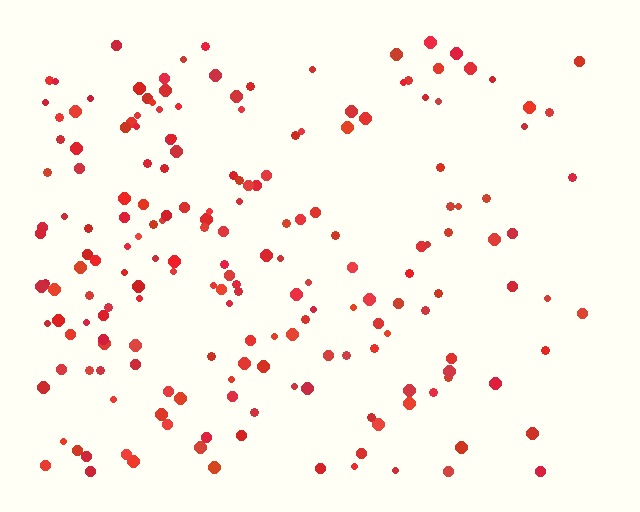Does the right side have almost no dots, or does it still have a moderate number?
Still a moderate number, just noticeably fewer than the left.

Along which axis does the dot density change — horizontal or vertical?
Horizontal.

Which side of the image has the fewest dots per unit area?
The right.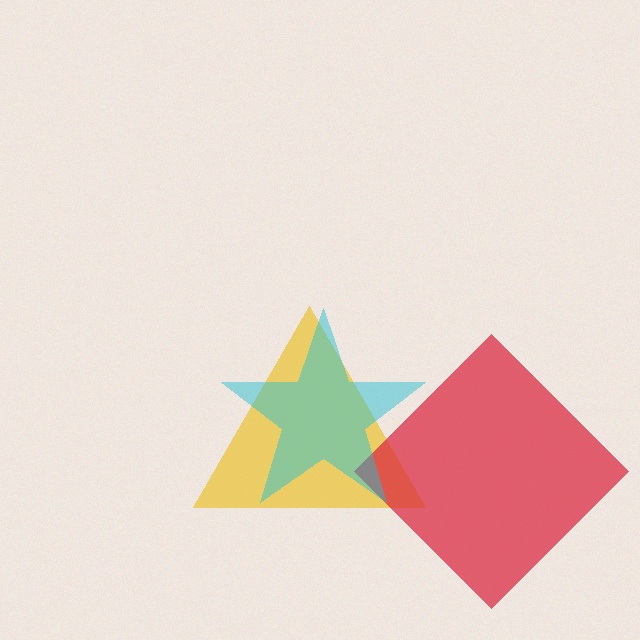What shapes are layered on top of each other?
The layered shapes are: a yellow triangle, a red diamond, a cyan star.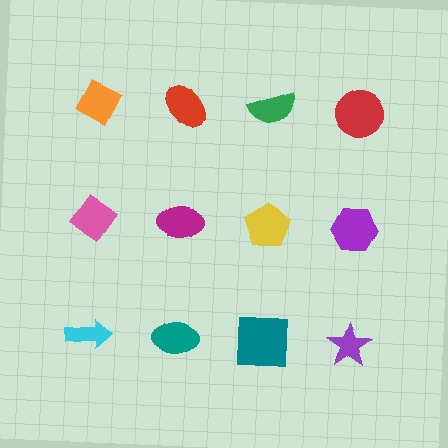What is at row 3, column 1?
A cyan arrow.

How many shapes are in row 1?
4 shapes.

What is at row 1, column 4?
A red circle.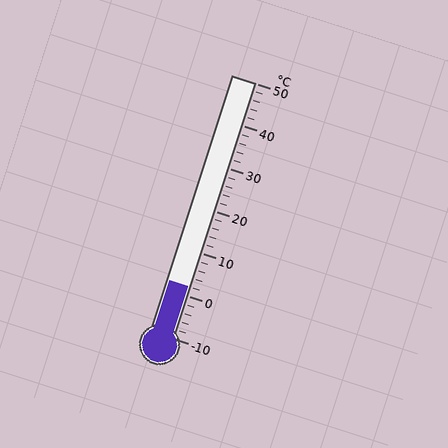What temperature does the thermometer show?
The thermometer shows approximately 2°C.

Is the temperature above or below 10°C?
The temperature is below 10°C.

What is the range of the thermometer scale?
The thermometer scale ranges from -10°C to 50°C.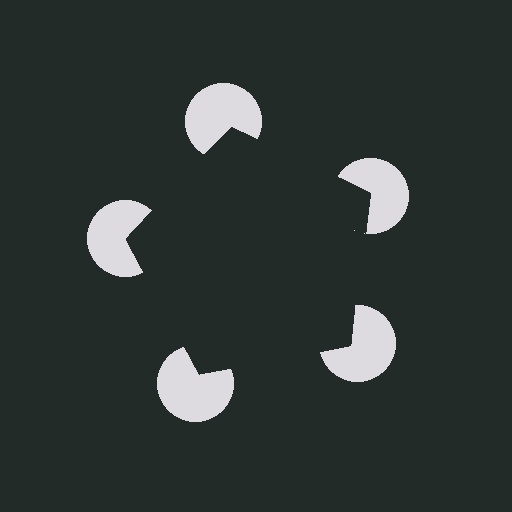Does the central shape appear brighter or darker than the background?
It typically appears slightly darker than the background, even though no actual brightness change is drawn.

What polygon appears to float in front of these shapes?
An illusory pentagon — its edges are inferred from the aligned wedge cuts in the pac-man discs, not physically drawn.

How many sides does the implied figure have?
5 sides.